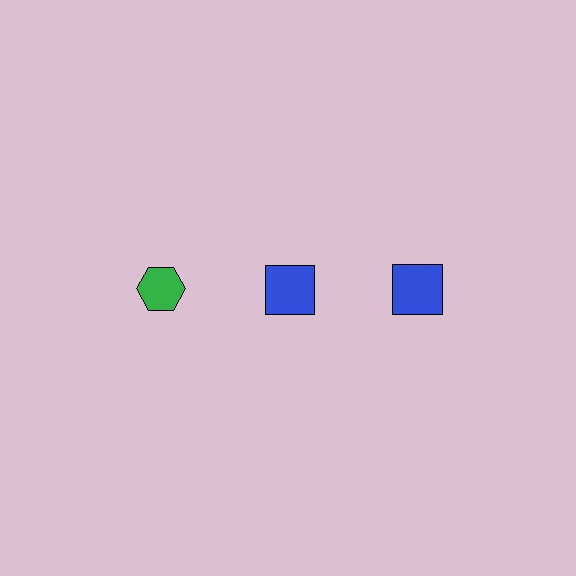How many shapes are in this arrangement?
There are 3 shapes arranged in a grid pattern.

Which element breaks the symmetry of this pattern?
The green hexagon in the top row, leftmost column breaks the symmetry. All other shapes are blue squares.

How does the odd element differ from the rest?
It differs in both color (green instead of blue) and shape (hexagon instead of square).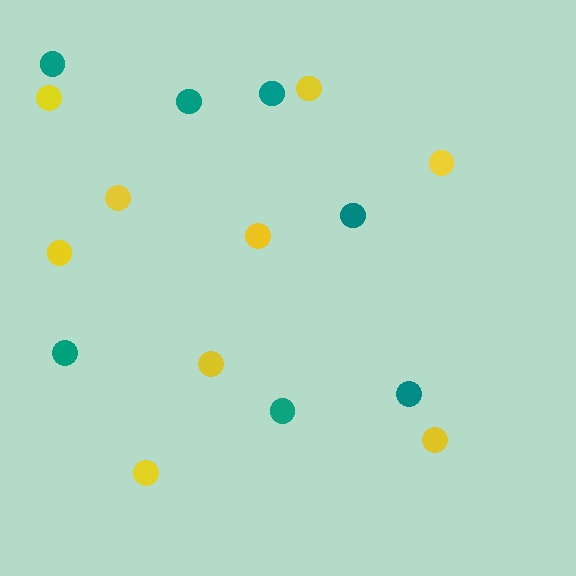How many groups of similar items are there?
There are 2 groups: one group of yellow circles (9) and one group of teal circles (7).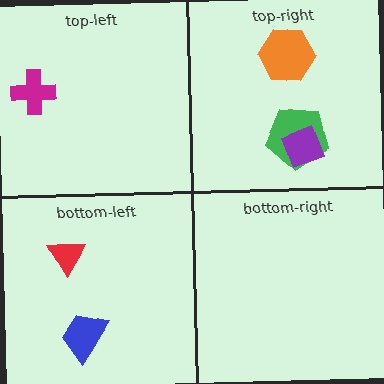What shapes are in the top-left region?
The magenta cross.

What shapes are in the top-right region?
The orange hexagon, the green pentagon, the purple diamond.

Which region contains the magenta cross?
The top-left region.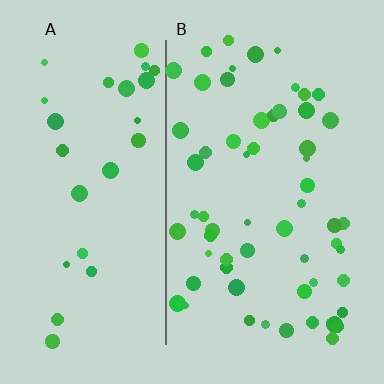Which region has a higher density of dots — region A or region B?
B (the right).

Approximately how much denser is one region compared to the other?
Approximately 2.2× — region B over region A.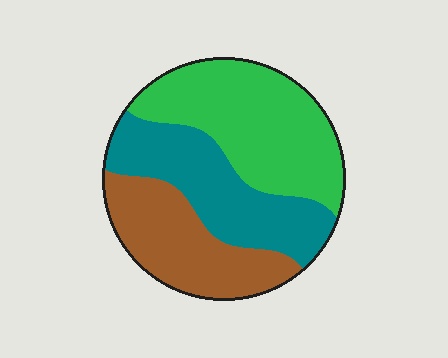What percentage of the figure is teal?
Teal covers 32% of the figure.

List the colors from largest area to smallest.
From largest to smallest: green, teal, brown.